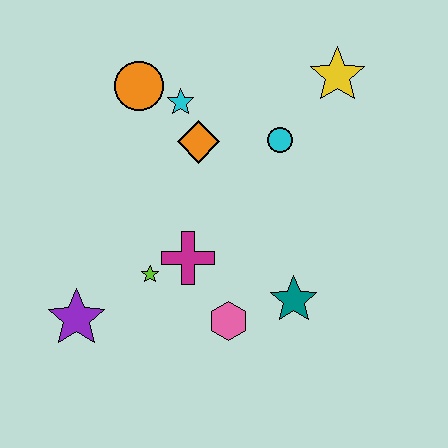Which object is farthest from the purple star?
The yellow star is farthest from the purple star.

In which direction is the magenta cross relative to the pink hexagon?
The magenta cross is above the pink hexagon.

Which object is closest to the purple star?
The lime star is closest to the purple star.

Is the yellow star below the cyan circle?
No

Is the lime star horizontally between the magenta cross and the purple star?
Yes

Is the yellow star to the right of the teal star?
Yes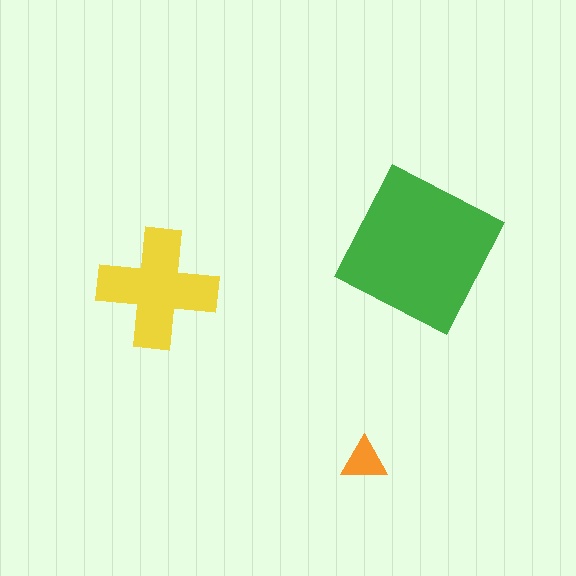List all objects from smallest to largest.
The orange triangle, the yellow cross, the green square.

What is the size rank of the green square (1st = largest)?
1st.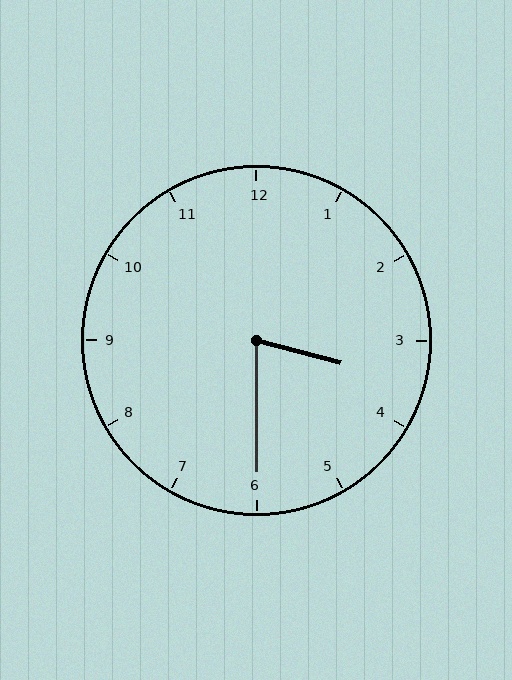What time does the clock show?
3:30.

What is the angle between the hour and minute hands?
Approximately 75 degrees.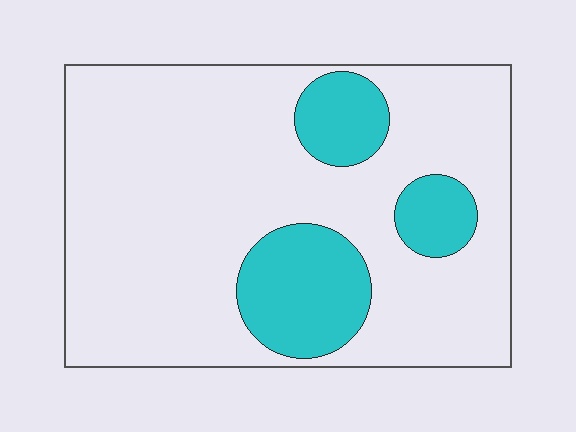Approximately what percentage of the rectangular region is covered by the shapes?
Approximately 20%.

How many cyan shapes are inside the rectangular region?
3.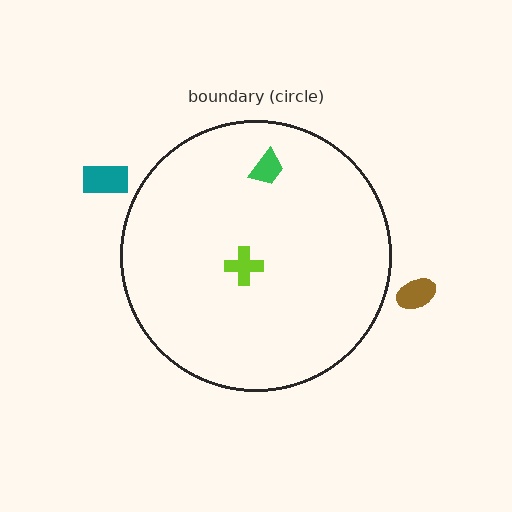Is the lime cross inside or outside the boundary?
Inside.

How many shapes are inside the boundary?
2 inside, 2 outside.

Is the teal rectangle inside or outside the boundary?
Outside.